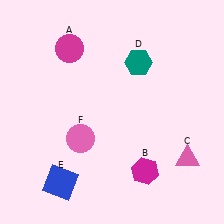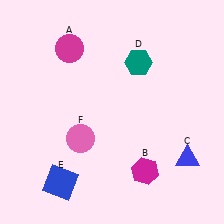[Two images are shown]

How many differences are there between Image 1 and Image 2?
There is 1 difference between the two images.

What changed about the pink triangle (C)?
In Image 1, C is pink. In Image 2, it changed to blue.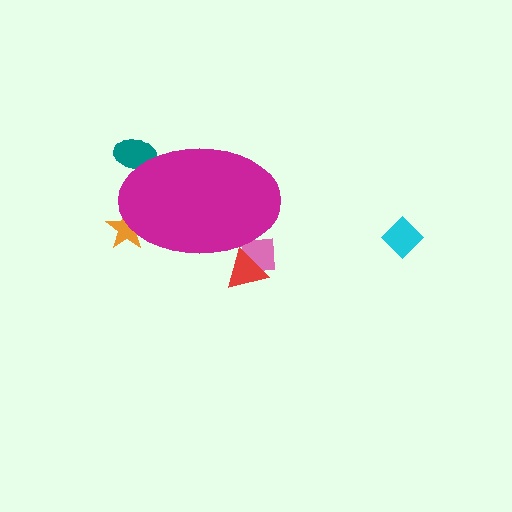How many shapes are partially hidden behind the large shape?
4 shapes are partially hidden.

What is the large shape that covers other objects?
A magenta ellipse.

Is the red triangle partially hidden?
Yes, the red triangle is partially hidden behind the magenta ellipse.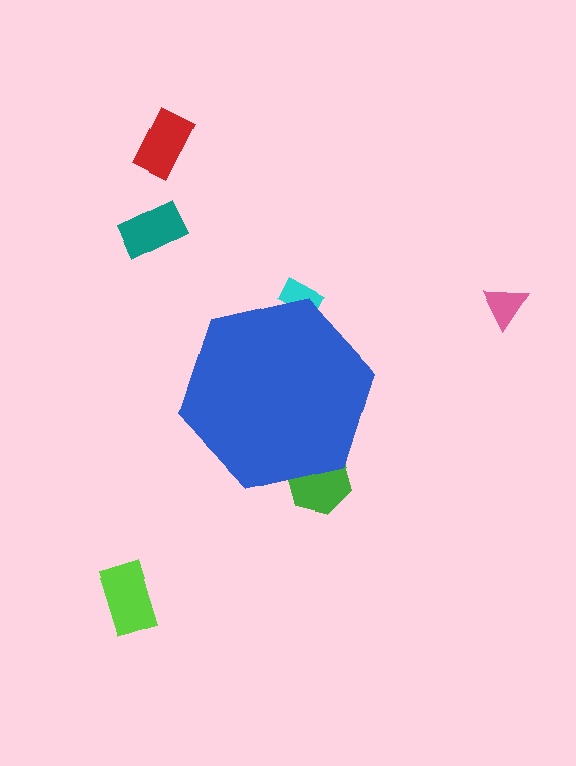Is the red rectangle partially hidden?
No, the red rectangle is fully visible.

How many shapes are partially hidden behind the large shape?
2 shapes are partially hidden.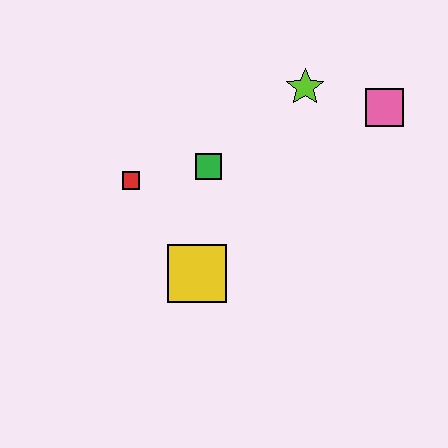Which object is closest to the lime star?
The pink square is closest to the lime star.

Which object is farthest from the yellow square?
The pink square is farthest from the yellow square.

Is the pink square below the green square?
No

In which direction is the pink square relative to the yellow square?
The pink square is to the right of the yellow square.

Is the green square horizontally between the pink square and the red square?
Yes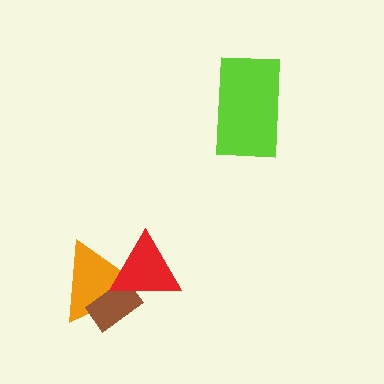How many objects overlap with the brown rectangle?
2 objects overlap with the brown rectangle.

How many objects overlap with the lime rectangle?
0 objects overlap with the lime rectangle.